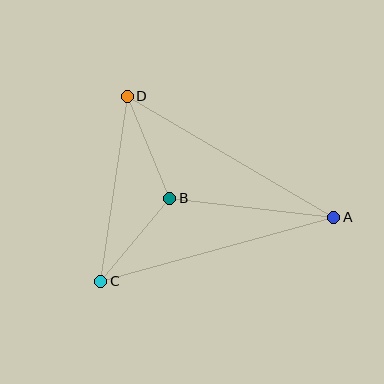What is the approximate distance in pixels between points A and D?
The distance between A and D is approximately 239 pixels.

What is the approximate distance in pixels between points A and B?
The distance between A and B is approximately 165 pixels.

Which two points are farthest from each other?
Points A and C are farthest from each other.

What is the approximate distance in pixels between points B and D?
The distance between B and D is approximately 111 pixels.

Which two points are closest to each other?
Points B and C are closest to each other.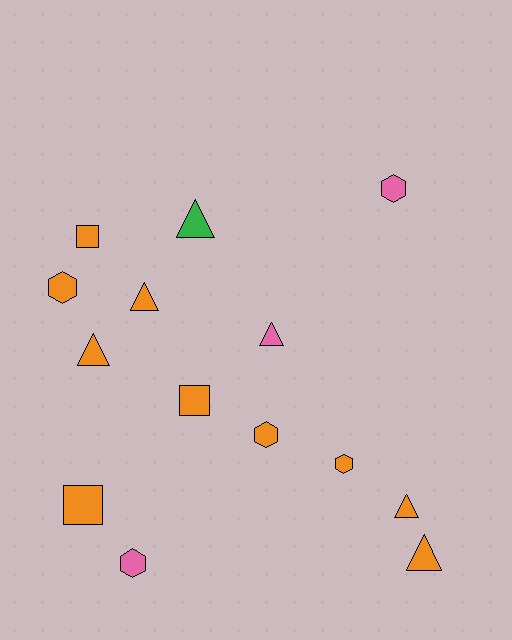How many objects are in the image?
There are 14 objects.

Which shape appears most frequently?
Triangle, with 6 objects.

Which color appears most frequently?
Orange, with 10 objects.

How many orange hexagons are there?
There are 3 orange hexagons.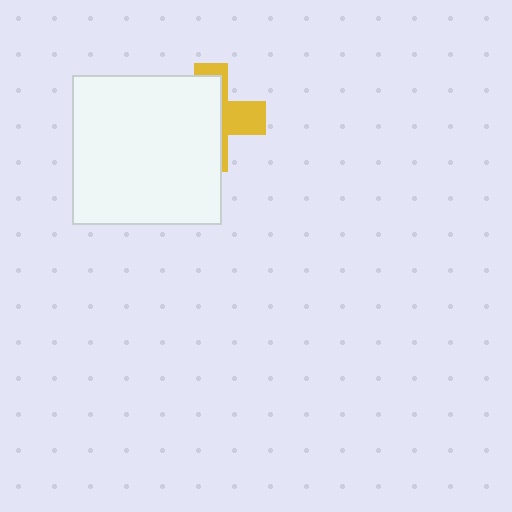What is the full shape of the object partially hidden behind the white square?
The partially hidden object is a yellow cross.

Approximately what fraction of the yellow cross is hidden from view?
Roughly 64% of the yellow cross is hidden behind the white square.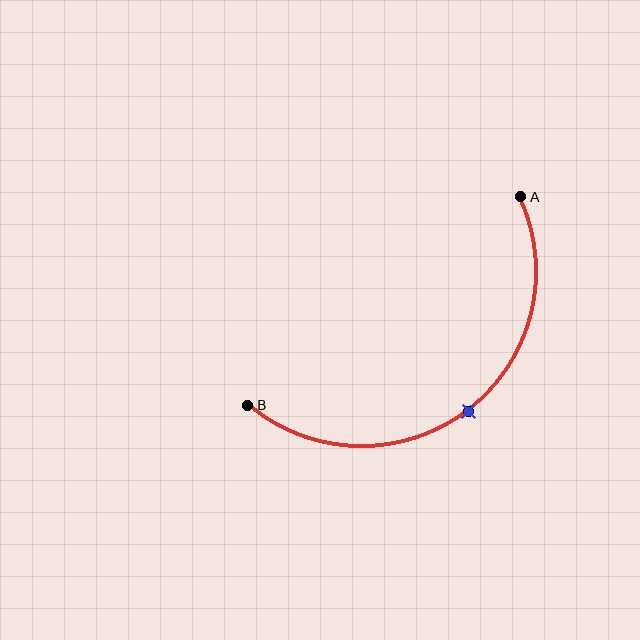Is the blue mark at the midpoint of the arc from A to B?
Yes. The blue mark lies on the arc at equal arc-length from both A and B — it is the arc midpoint.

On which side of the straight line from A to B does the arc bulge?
The arc bulges below and to the right of the straight line connecting A and B.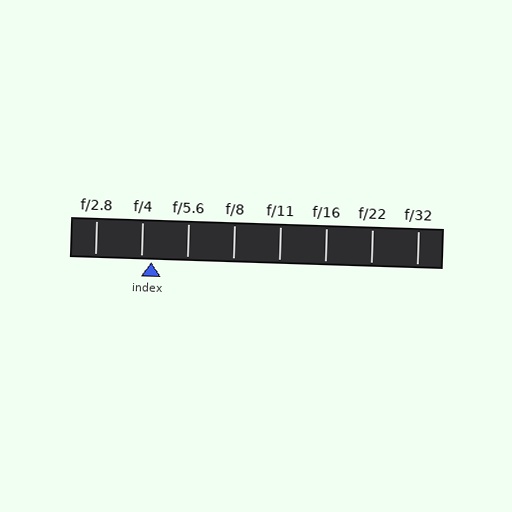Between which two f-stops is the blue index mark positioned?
The index mark is between f/4 and f/5.6.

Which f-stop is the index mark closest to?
The index mark is closest to f/4.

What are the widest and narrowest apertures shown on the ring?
The widest aperture shown is f/2.8 and the narrowest is f/32.